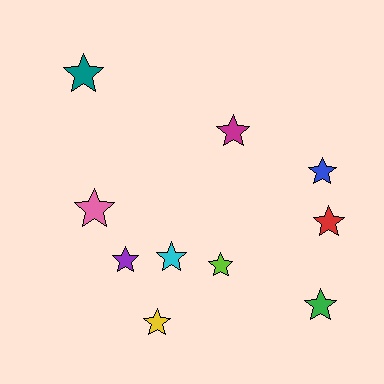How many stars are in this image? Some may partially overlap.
There are 10 stars.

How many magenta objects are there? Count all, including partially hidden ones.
There is 1 magenta object.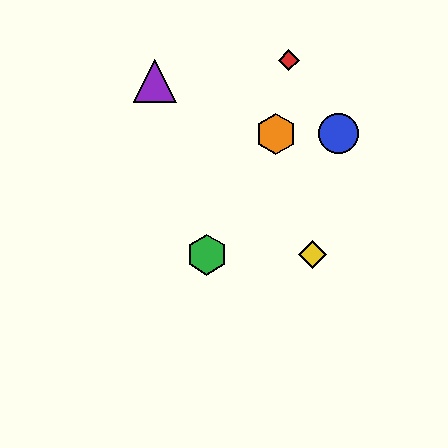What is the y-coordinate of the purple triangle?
The purple triangle is at y≈81.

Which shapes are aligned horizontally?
The green hexagon, the yellow diamond are aligned horizontally.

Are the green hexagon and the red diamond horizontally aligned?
No, the green hexagon is at y≈255 and the red diamond is at y≈60.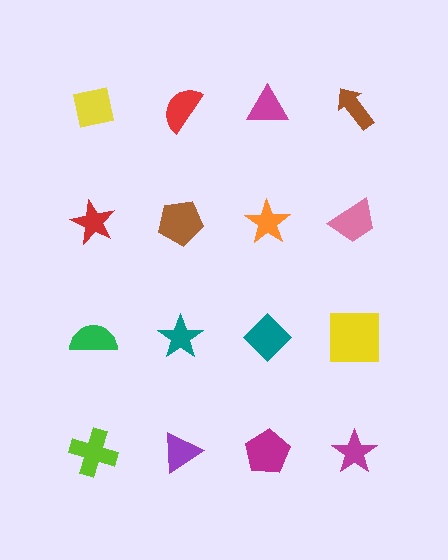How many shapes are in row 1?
4 shapes.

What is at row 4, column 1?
A lime cross.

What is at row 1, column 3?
A magenta triangle.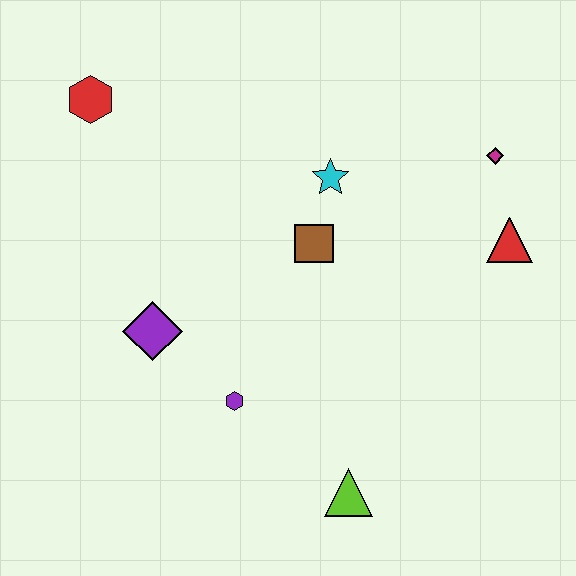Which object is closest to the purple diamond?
The purple hexagon is closest to the purple diamond.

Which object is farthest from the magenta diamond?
The red hexagon is farthest from the magenta diamond.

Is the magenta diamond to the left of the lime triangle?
No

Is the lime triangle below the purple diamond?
Yes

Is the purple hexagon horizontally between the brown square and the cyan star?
No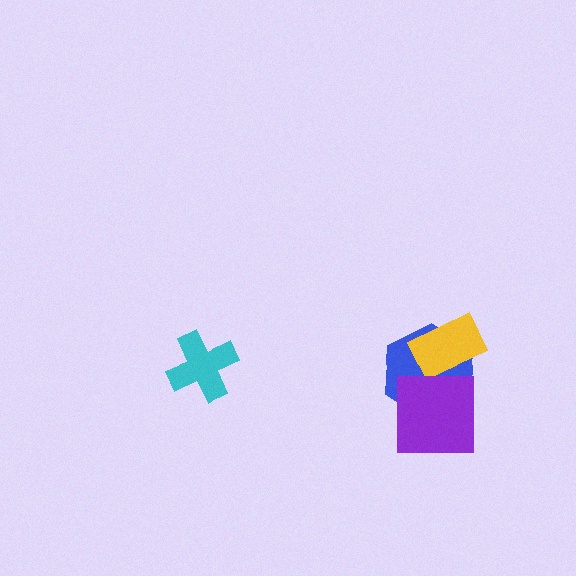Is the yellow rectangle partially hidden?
No, no other shape covers it.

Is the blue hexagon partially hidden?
Yes, it is partially covered by another shape.